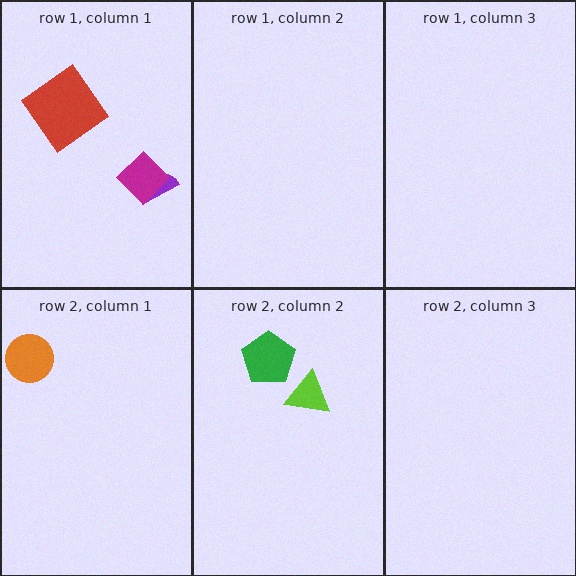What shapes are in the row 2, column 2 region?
The green pentagon, the lime triangle.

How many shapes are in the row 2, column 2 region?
2.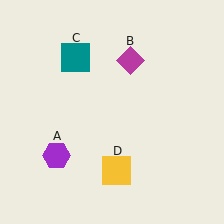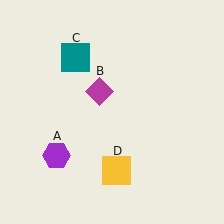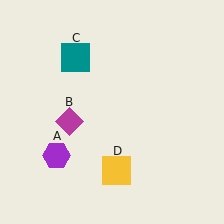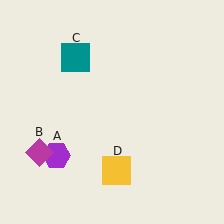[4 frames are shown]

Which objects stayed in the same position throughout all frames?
Purple hexagon (object A) and teal square (object C) and yellow square (object D) remained stationary.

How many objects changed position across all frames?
1 object changed position: magenta diamond (object B).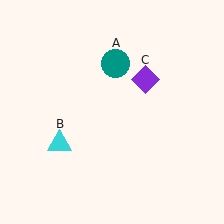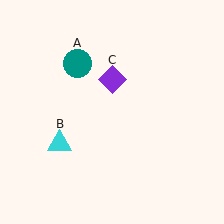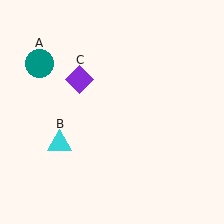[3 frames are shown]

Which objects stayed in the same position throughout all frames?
Cyan triangle (object B) remained stationary.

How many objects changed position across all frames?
2 objects changed position: teal circle (object A), purple diamond (object C).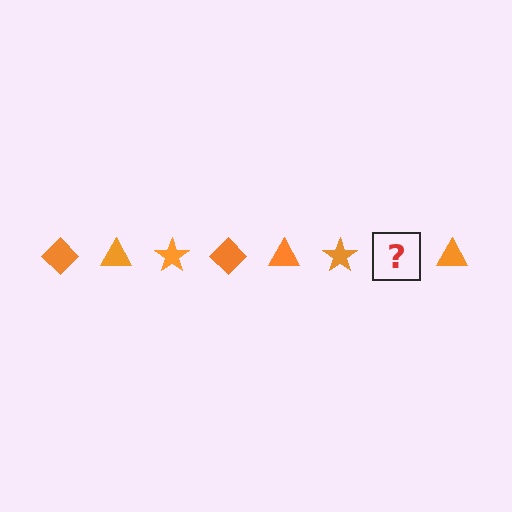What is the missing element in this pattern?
The missing element is an orange diamond.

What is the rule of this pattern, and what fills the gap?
The rule is that the pattern cycles through diamond, triangle, star shapes in orange. The gap should be filled with an orange diamond.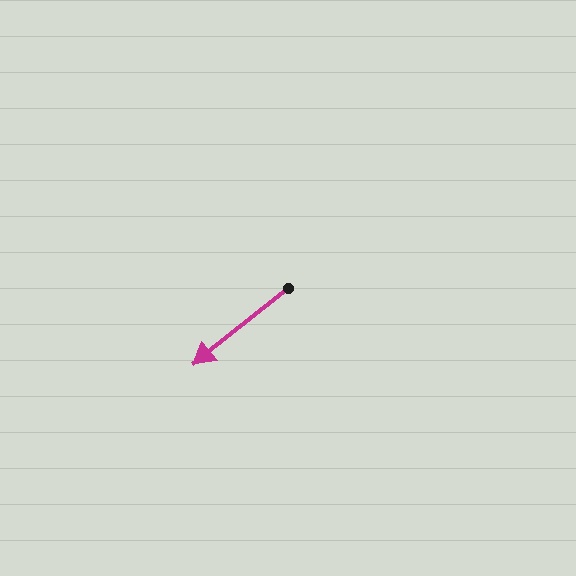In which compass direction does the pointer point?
Southwest.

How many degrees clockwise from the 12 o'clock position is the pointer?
Approximately 231 degrees.